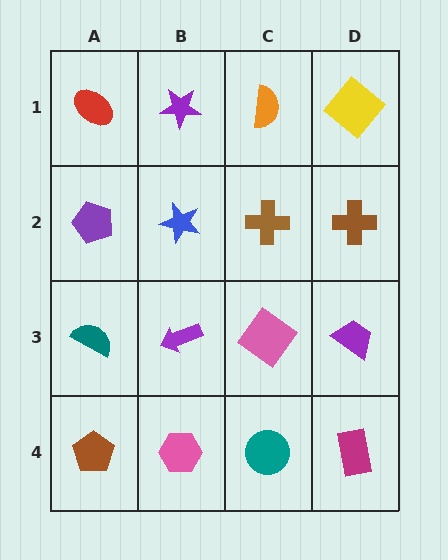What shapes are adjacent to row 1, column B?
A blue star (row 2, column B), a red ellipse (row 1, column A), an orange semicircle (row 1, column C).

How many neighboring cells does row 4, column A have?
2.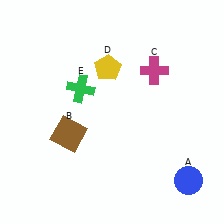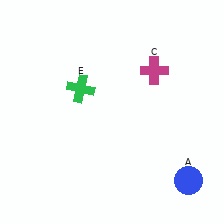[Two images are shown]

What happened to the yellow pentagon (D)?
The yellow pentagon (D) was removed in Image 2. It was in the top-left area of Image 1.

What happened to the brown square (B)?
The brown square (B) was removed in Image 2. It was in the bottom-left area of Image 1.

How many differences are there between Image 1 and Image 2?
There are 2 differences between the two images.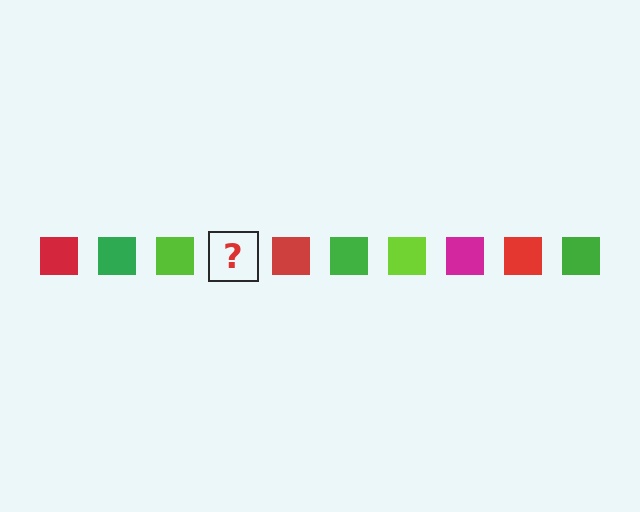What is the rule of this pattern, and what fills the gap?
The rule is that the pattern cycles through red, green, lime, magenta squares. The gap should be filled with a magenta square.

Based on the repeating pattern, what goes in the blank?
The blank should be a magenta square.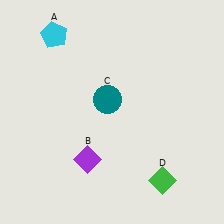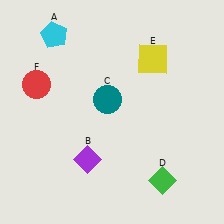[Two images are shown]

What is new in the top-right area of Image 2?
A yellow square (E) was added in the top-right area of Image 2.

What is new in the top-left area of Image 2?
A red circle (F) was added in the top-left area of Image 2.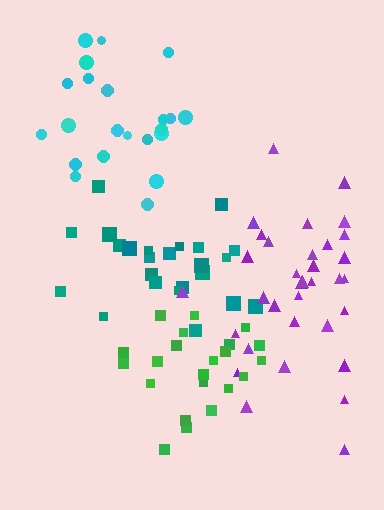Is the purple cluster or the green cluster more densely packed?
Green.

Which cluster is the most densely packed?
Green.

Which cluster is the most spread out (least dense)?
Purple.